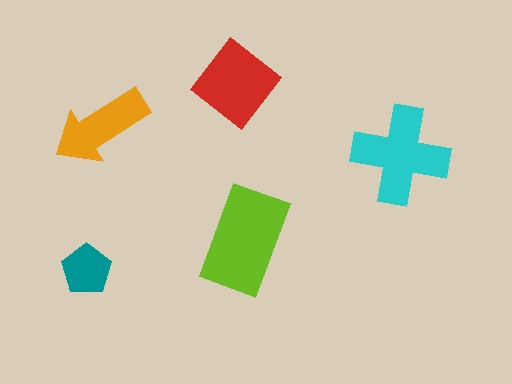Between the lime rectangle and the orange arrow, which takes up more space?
The lime rectangle.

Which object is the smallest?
The teal pentagon.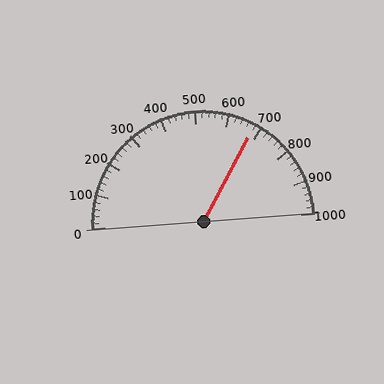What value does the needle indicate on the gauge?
The needle indicates approximately 680.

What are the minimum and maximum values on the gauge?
The gauge ranges from 0 to 1000.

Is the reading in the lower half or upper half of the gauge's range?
The reading is in the upper half of the range (0 to 1000).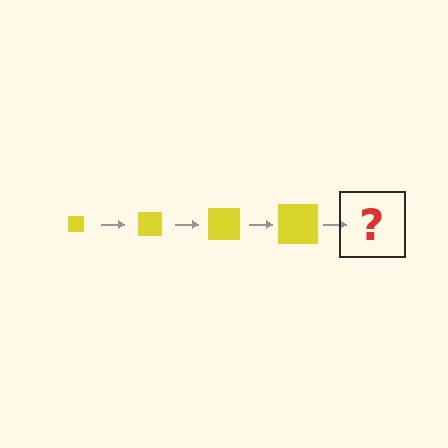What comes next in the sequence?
The next element should be a yellow square, larger than the previous one.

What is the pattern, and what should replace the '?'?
The pattern is that the square gets progressively larger each step. The '?' should be a yellow square, larger than the previous one.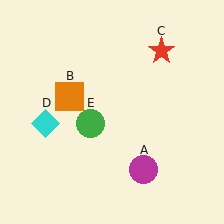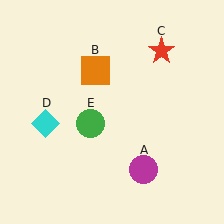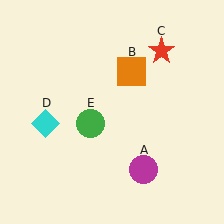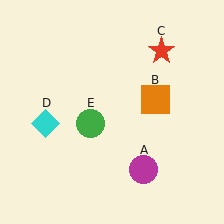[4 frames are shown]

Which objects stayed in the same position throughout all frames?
Magenta circle (object A) and red star (object C) and cyan diamond (object D) and green circle (object E) remained stationary.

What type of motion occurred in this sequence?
The orange square (object B) rotated clockwise around the center of the scene.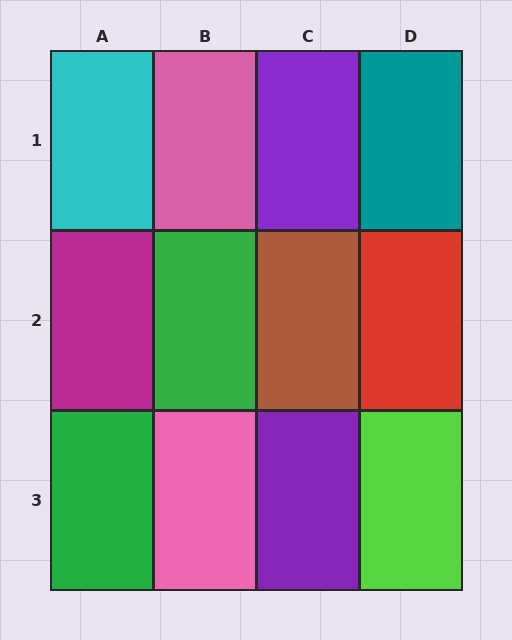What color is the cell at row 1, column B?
Pink.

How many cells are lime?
1 cell is lime.